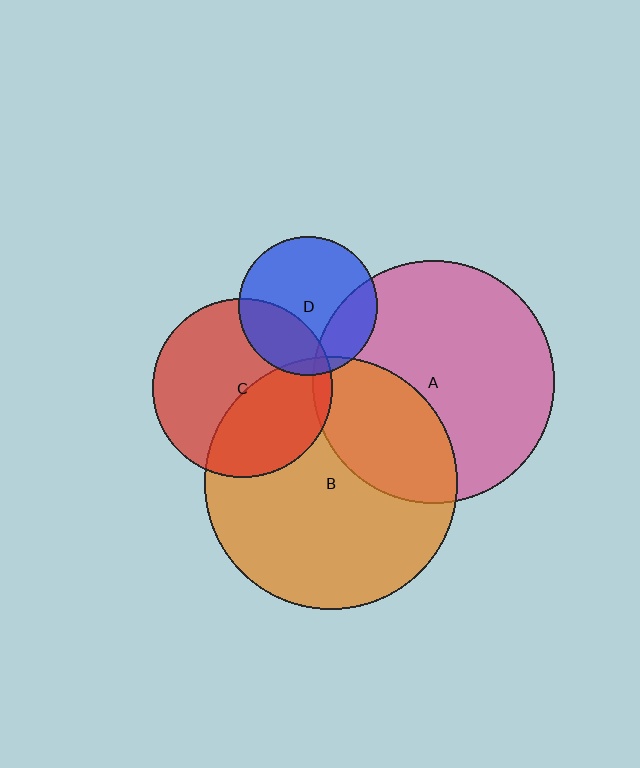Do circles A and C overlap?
Yes.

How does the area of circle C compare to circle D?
Approximately 1.7 times.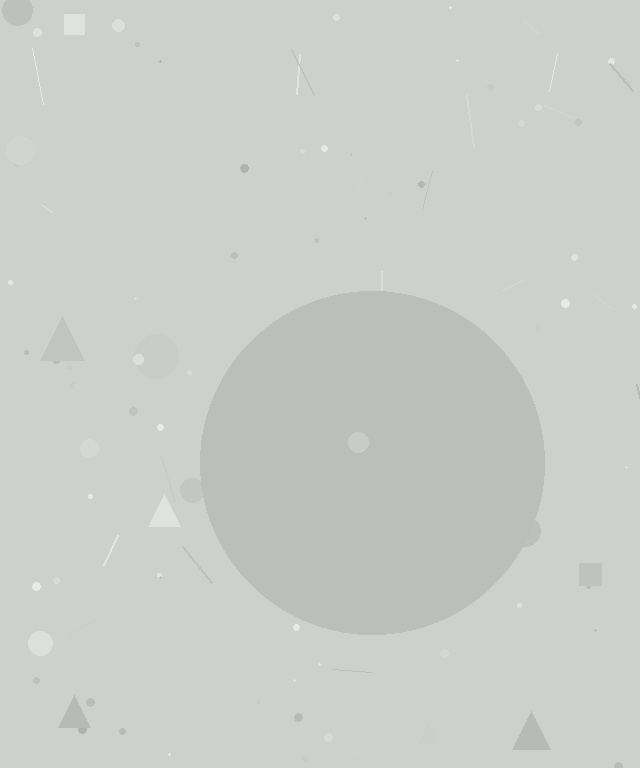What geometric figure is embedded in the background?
A circle is embedded in the background.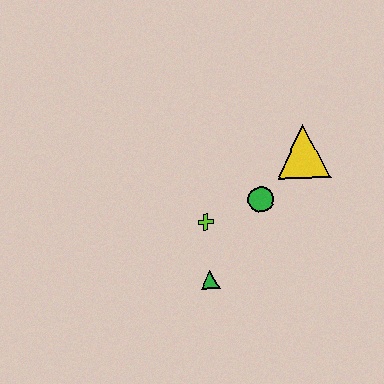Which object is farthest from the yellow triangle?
The green triangle is farthest from the yellow triangle.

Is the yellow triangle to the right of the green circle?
Yes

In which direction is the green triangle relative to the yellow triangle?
The green triangle is below the yellow triangle.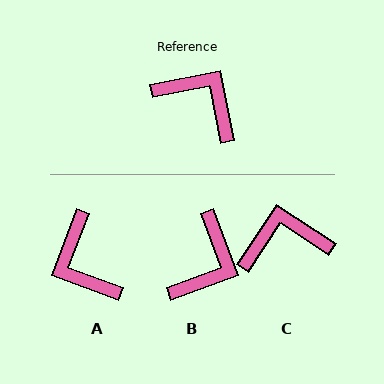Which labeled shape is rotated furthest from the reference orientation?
A, about 148 degrees away.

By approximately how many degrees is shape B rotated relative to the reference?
Approximately 81 degrees clockwise.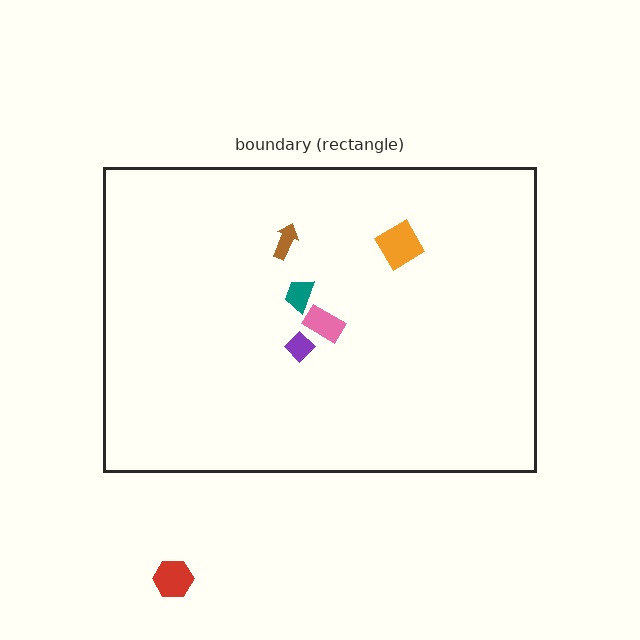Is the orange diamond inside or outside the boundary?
Inside.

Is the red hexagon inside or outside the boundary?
Outside.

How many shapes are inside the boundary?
5 inside, 1 outside.